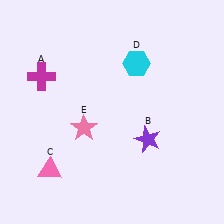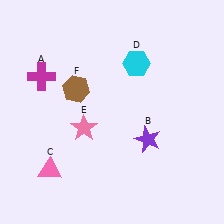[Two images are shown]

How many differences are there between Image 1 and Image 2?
There is 1 difference between the two images.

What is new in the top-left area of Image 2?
A brown hexagon (F) was added in the top-left area of Image 2.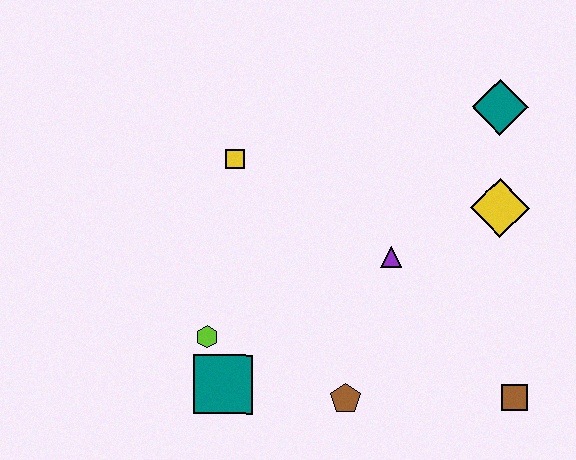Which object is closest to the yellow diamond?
The teal diamond is closest to the yellow diamond.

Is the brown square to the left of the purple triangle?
No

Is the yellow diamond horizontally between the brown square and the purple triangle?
Yes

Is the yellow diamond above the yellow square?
No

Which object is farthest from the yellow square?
The brown square is farthest from the yellow square.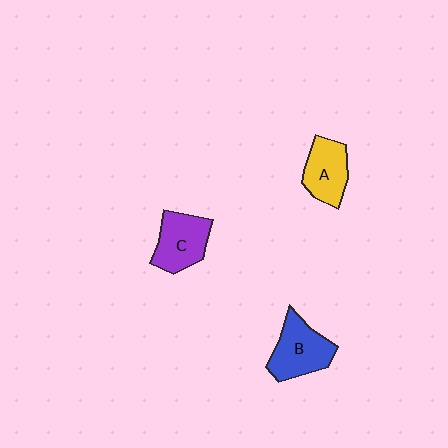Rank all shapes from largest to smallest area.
From largest to smallest: B (blue), C (purple), A (yellow).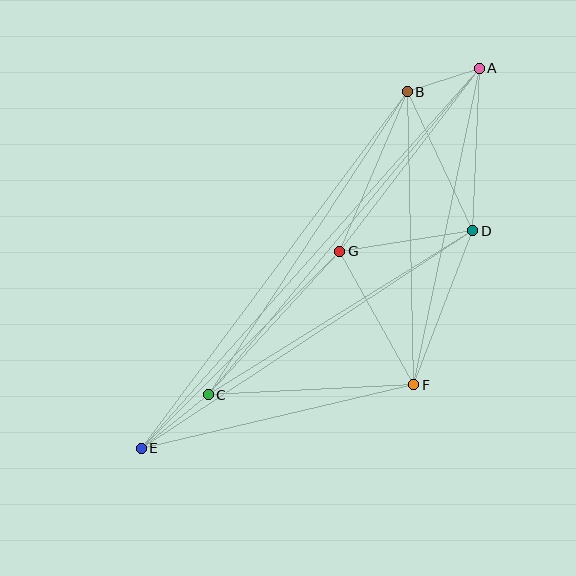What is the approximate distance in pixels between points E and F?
The distance between E and F is approximately 280 pixels.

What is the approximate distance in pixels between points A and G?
The distance between A and G is approximately 230 pixels.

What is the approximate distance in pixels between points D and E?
The distance between D and E is approximately 396 pixels.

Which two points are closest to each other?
Points A and B are closest to each other.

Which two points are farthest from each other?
Points A and E are farthest from each other.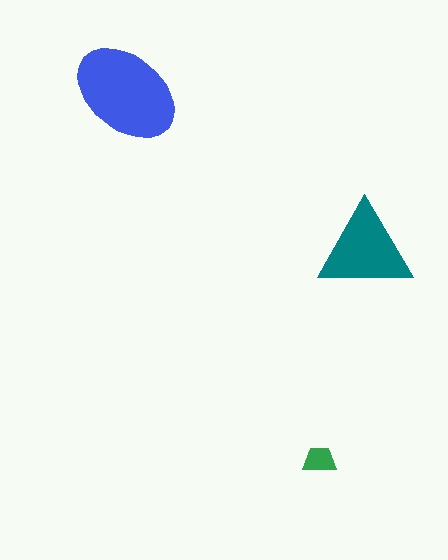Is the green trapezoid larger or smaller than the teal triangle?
Smaller.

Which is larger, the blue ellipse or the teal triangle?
The blue ellipse.